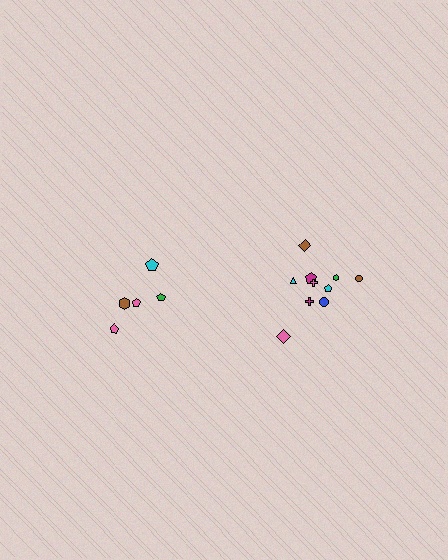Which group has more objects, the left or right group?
The right group.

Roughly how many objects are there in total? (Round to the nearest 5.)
Roughly 15 objects in total.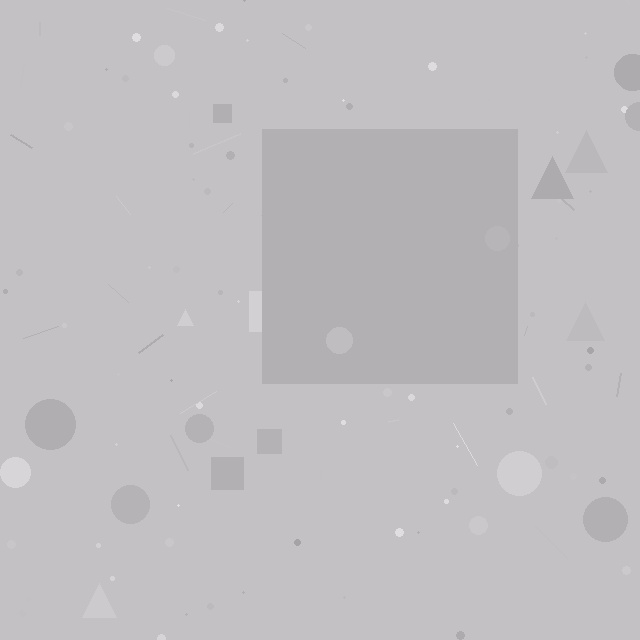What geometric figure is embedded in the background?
A square is embedded in the background.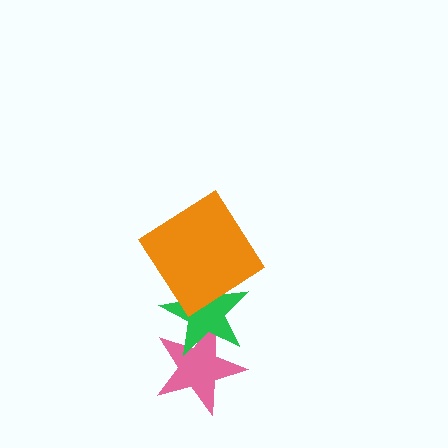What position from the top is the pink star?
The pink star is 3rd from the top.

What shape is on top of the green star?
The orange diamond is on top of the green star.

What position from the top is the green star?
The green star is 2nd from the top.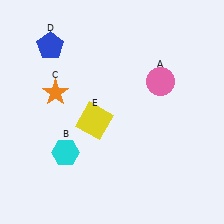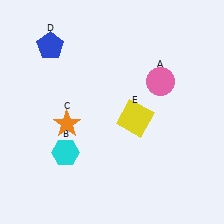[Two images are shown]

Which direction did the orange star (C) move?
The orange star (C) moved down.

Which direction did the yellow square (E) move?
The yellow square (E) moved right.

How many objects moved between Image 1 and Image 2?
2 objects moved between the two images.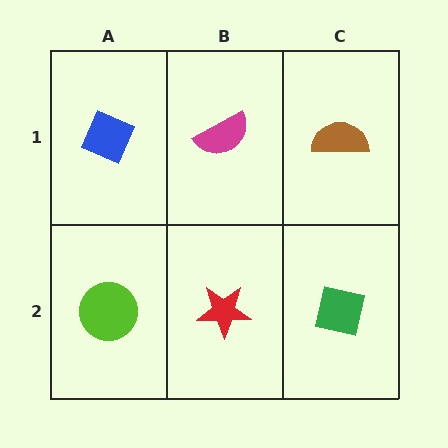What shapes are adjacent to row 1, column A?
A lime circle (row 2, column A), a magenta semicircle (row 1, column B).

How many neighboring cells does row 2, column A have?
2.